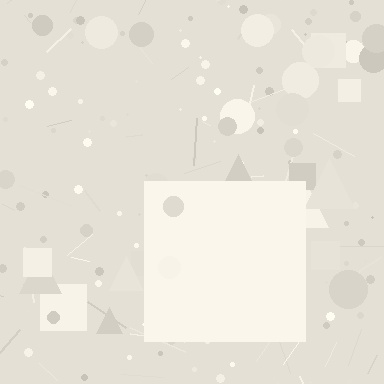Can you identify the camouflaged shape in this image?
The camouflaged shape is a square.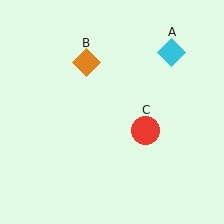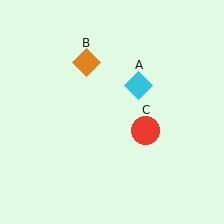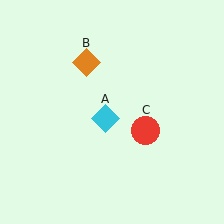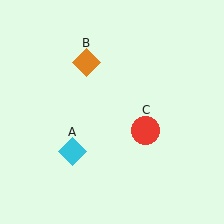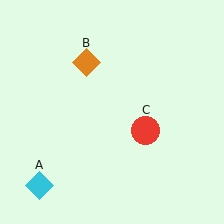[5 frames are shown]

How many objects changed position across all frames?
1 object changed position: cyan diamond (object A).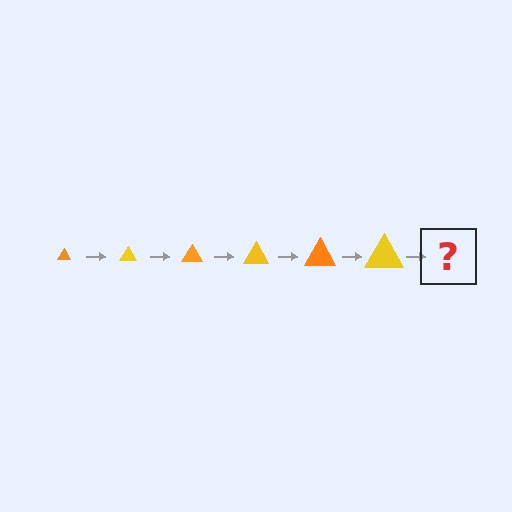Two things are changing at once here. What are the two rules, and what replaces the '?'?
The two rules are that the triangle grows larger each step and the color cycles through orange and yellow. The '?' should be an orange triangle, larger than the previous one.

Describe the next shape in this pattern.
It should be an orange triangle, larger than the previous one.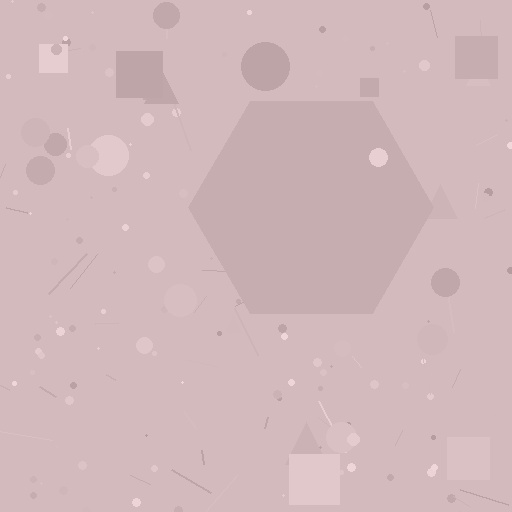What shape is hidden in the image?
A hexagon is hidden in the image.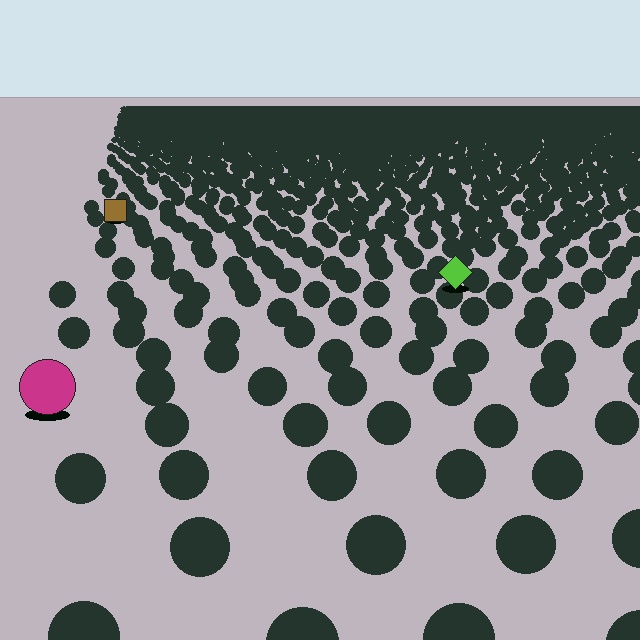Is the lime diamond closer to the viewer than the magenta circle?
No. The magenta circle is closer — you can tell from the texture gradient: the ground texture is coarser near it.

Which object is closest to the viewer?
The magenta circle is closest. The texture marks near it are larger and more spread out.